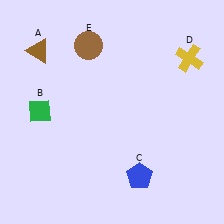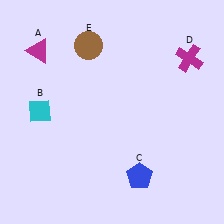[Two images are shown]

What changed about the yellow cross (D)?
In Image 1, D is yellow. In Image 2, it changed to magenta.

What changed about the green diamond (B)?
In Image 1, B is green. In Image 2, it changed to cyan.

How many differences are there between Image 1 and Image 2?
There are 3 differences between the two images.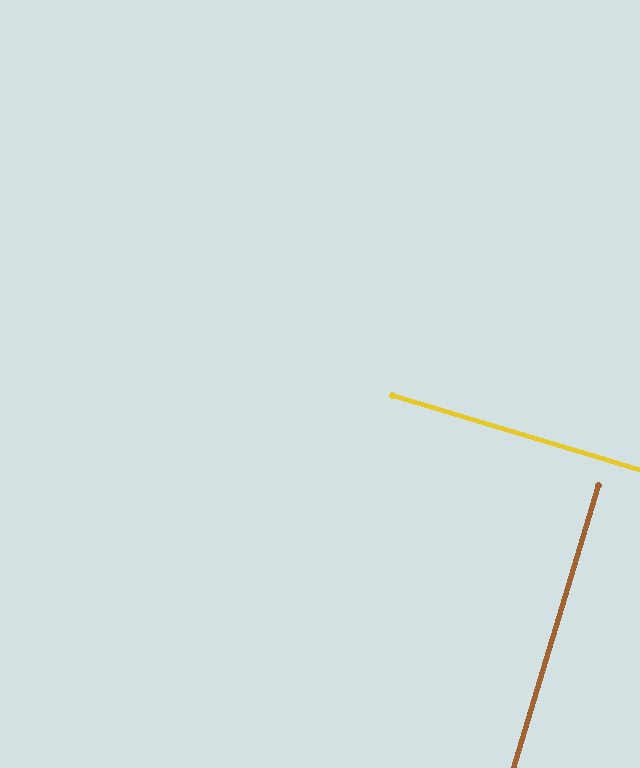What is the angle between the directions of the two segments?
Approximately 90 degrees.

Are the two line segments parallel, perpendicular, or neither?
Perpendicular — they meet at approximately 90°.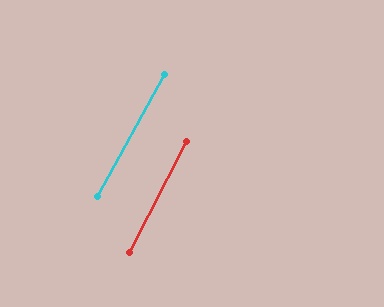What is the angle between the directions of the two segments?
Approximately 2 degrees.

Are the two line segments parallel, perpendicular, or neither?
Parallel — their directions differ by only 2.0°.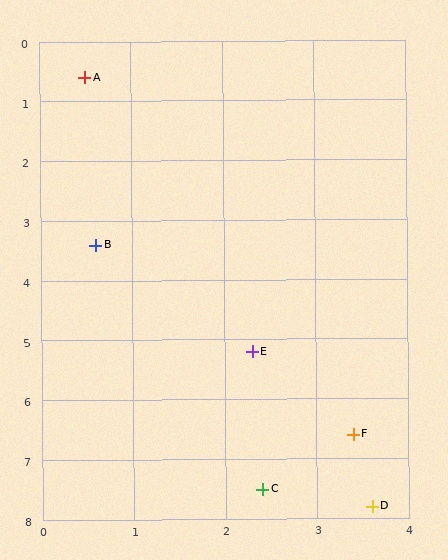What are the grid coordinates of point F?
Point F is at approximately (3.4, 6.6).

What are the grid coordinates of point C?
Point C is at approximately (2.4, 7.5).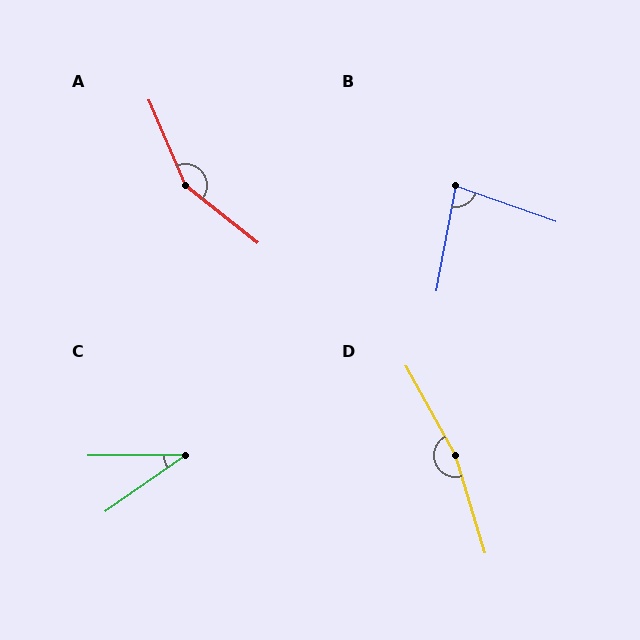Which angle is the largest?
D, at approximately 168 degrees.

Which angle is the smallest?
C, at approximately 34 degrees.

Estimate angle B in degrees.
Approximately 81 degrees.